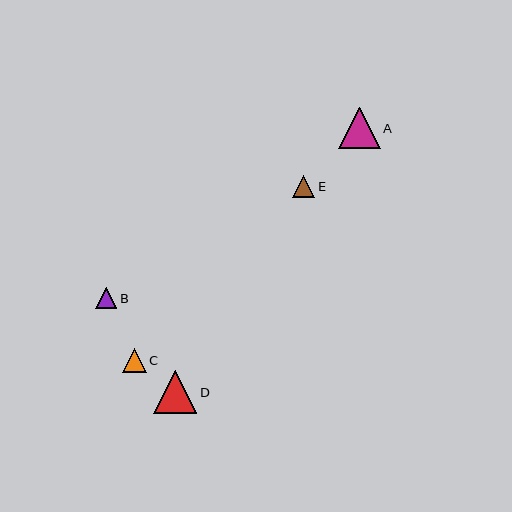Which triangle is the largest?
Triangle D is the largest with a size of approximately 43 pixels.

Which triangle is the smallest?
Triangle B is the smallest with a size of approximately 21 pixels.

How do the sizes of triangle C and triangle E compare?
Triangle C and triangle E are approximately the same size.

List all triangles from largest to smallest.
From largest to smallest: D, A, C, E, B.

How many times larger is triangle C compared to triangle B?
Triangle C is approximately 1.2 times the size of triangle B.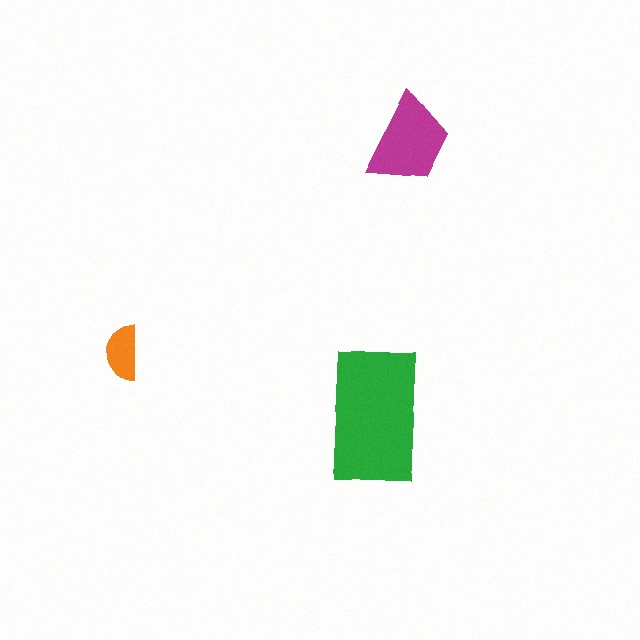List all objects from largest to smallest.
The green rectangle, the magenta trapezoid, the orange semicircle.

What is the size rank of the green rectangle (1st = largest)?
1st.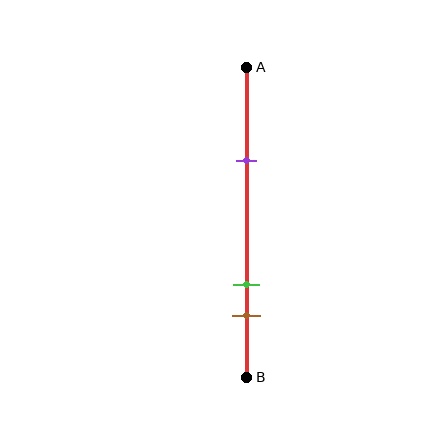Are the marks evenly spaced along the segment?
No, the marks are not evenly spaced.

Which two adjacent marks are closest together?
The green and brown marks are the closest adjacent pair.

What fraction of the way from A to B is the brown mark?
The brown mark is approximately 80% (0.8) of the way from A to B.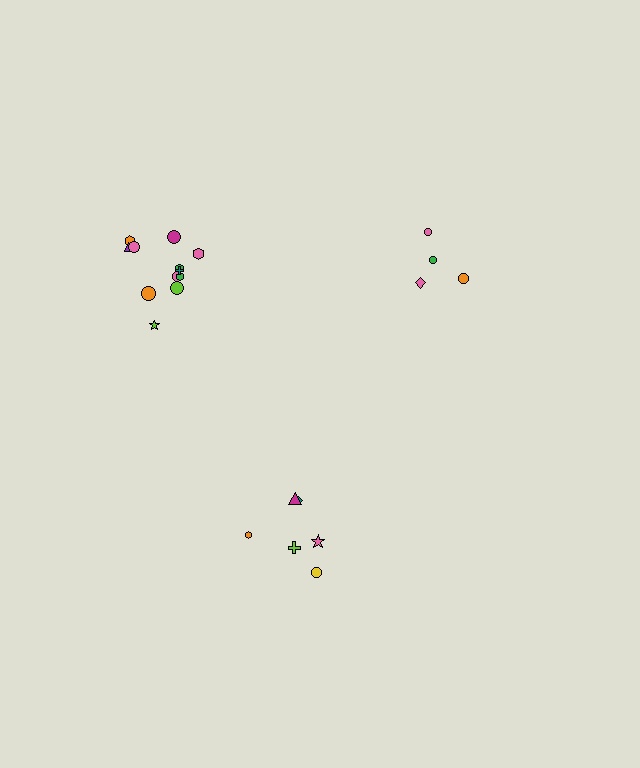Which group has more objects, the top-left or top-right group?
The top-left group.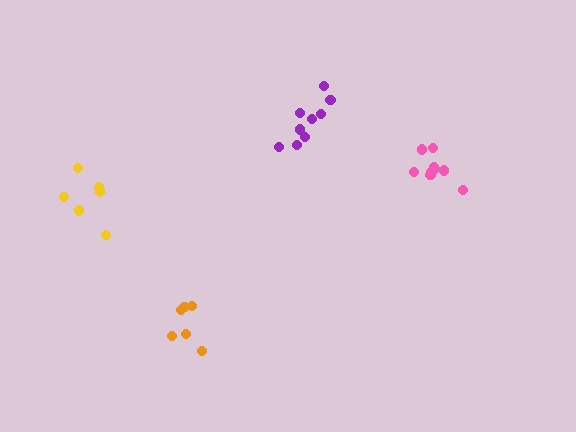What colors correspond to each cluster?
The clusters are colored: orange, pink, yellow, purple.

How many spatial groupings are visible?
There are 4 spatial groupings.